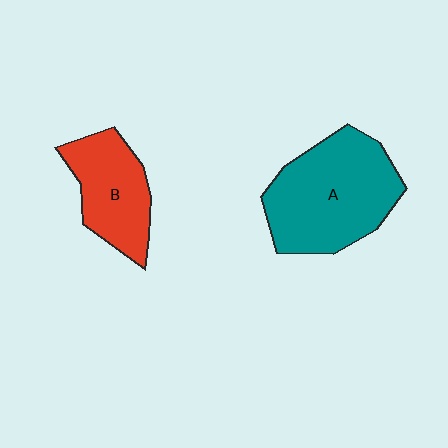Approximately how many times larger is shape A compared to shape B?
Approximately 1.6 times.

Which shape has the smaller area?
Shape B (red).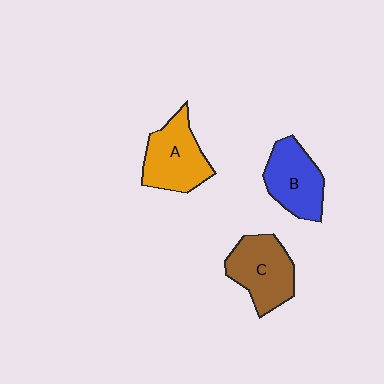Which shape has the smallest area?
Shape B (blue).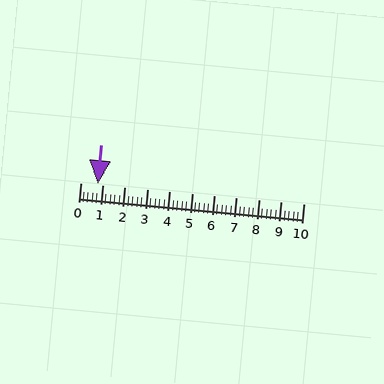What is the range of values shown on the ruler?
The ruler shows values from 0 to 10.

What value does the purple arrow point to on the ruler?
The purple arrow points to approximately 0.8.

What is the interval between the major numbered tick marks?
The major tick marks are spaced 1 units apart.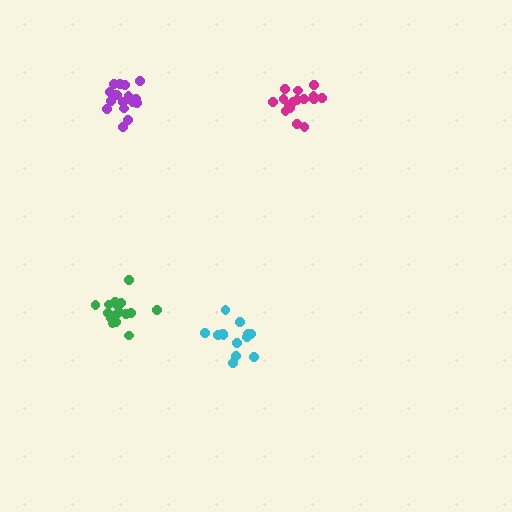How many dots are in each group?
Group 1: 17 dots, Group 2: 16 dots, Group 3: 16 dots, Group 4: 13 dots (62 total).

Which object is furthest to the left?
The green cluster is leftmost.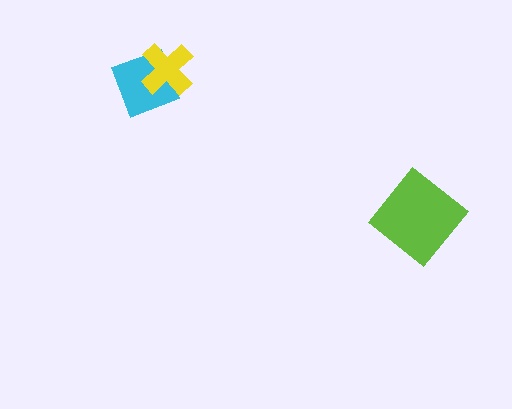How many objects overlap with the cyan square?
1 object overlaps with the cyan square.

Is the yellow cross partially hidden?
No, no other shape covers it.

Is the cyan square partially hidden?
Yes, it is partially covered by another shape.